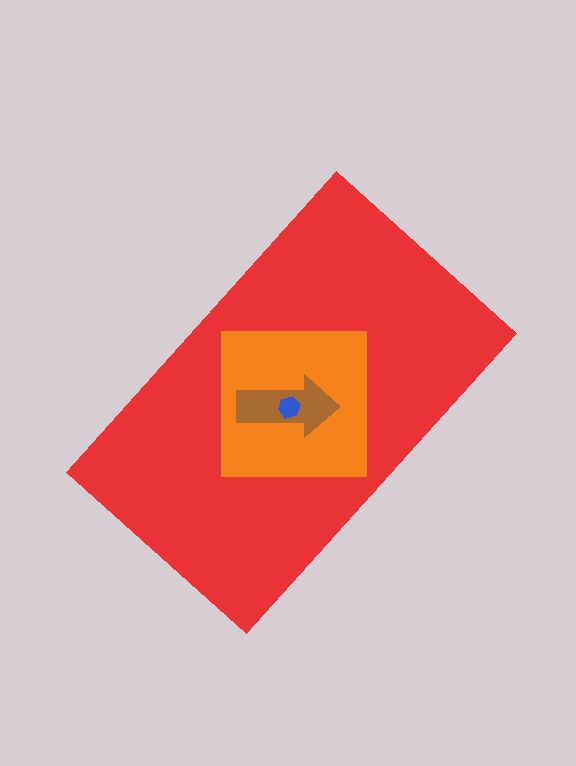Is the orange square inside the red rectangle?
Yes.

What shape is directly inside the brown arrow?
The blue hexagon.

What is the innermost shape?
The blue hexagon.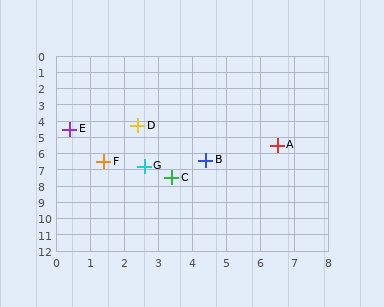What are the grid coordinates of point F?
Point F is at approximately (1.4, 6.5).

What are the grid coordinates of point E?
Point E is at approximately (0.4, 4.5).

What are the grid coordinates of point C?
Point C is at approximately (3.4, 7.5).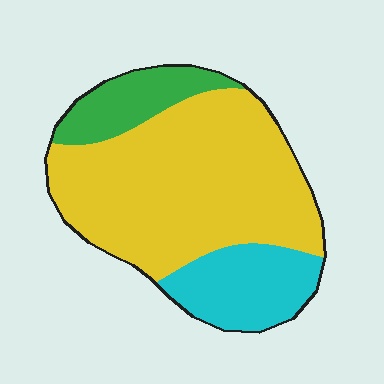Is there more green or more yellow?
Yellow.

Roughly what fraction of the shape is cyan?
Cyan takes up less than a quarter of the shape.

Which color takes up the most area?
Yellow, at roughly 65%.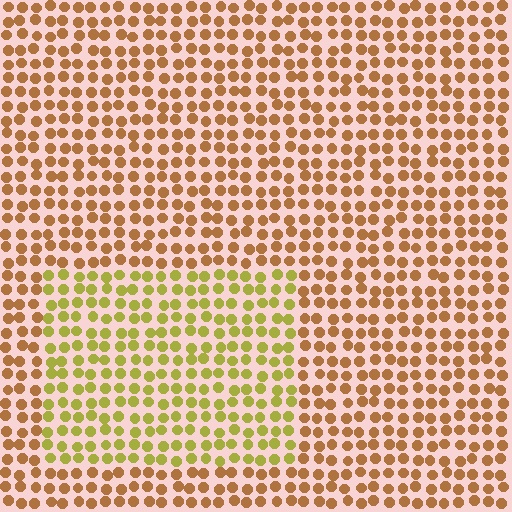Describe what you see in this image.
The image is filled with small brown elements in a uniform arrangement. A rectangle-shaped region is visible where the elements are tinted to a slightly different hue, forming a subtle color boundary.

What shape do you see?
I see a rectangle.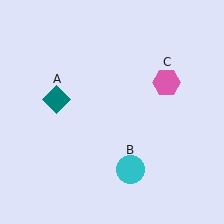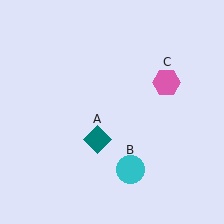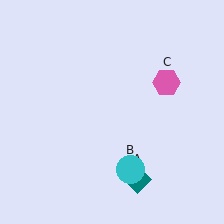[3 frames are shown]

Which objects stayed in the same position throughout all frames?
Cyan circle (object B) and pink hexagon (object C) remained stationary.